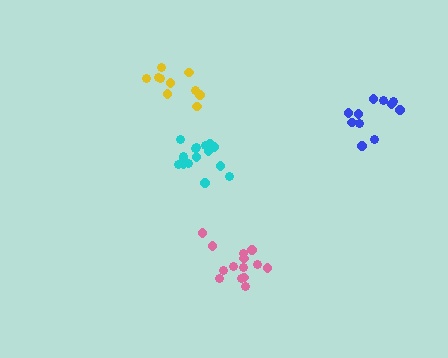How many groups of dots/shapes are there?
There are 4 groups.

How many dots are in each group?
Group 1: 16 dots, Group 2: 11 dots, Group 3: 14 dots, Group 4: 10 dots (51 total).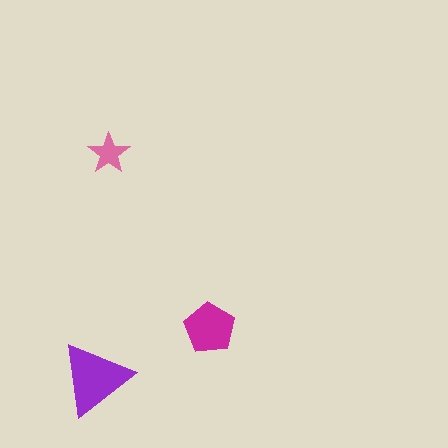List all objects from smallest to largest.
The pink star, the magenta pentagon, the purple triangle.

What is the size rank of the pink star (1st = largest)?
3rd.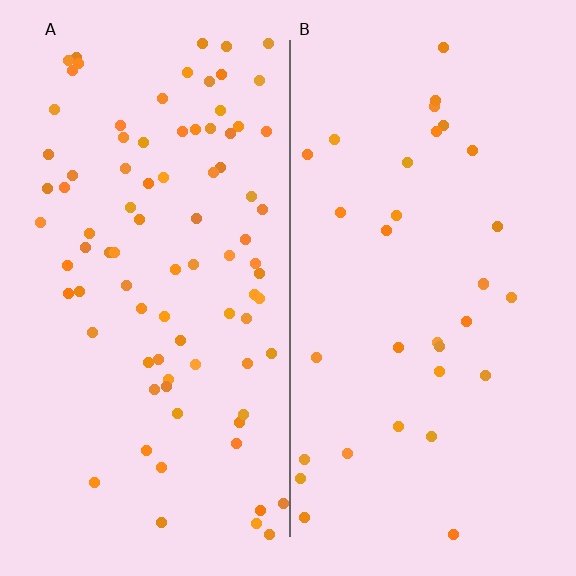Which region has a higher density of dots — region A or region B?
A (the left).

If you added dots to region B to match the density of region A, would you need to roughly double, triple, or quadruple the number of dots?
Approximately triple.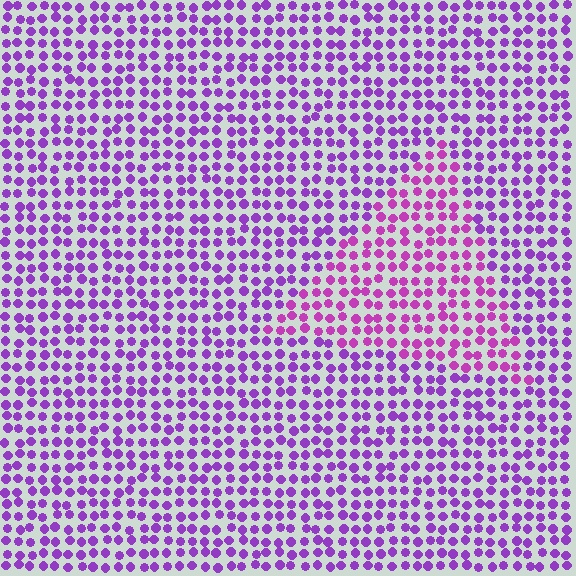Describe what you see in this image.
The image is filled with small purple elements in a uniform arrangement. A triangle-shaped region is visible where the elements are tinted to a slightly different hue, forming a subtle color boundary.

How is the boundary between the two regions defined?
The boundary is defined purely by a slight shift in hue (about 26 degrees). Spacing, size, and orientation are identical on both sides.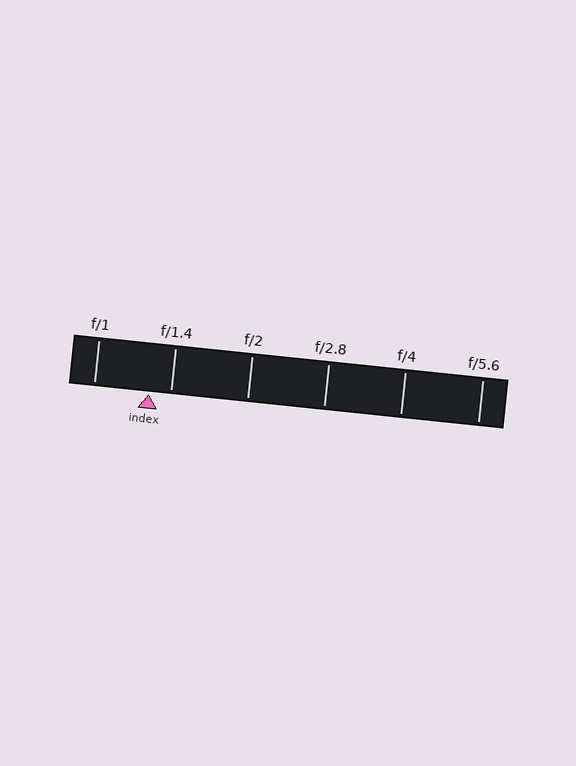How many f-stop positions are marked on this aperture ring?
There are 6 f-stop positions marked.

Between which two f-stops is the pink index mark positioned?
The index mark is between f/1 and f/1.4.